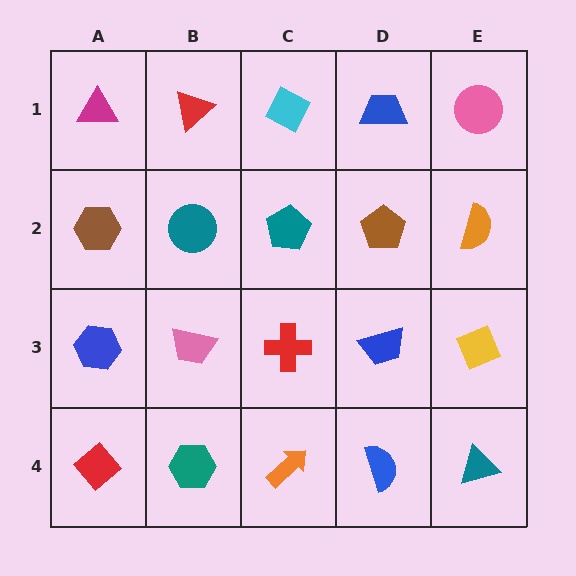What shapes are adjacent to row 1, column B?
A teal circle (row 2, column B), a magenta triangle (row 1, column A), a cyan diamond (row 1, column C).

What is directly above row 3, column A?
A brown hexagon.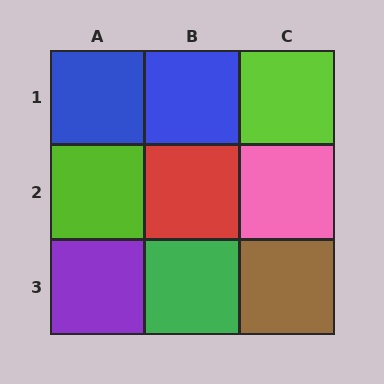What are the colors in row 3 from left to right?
Purple, green, brown.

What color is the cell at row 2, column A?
Lime.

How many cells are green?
1 cell is green.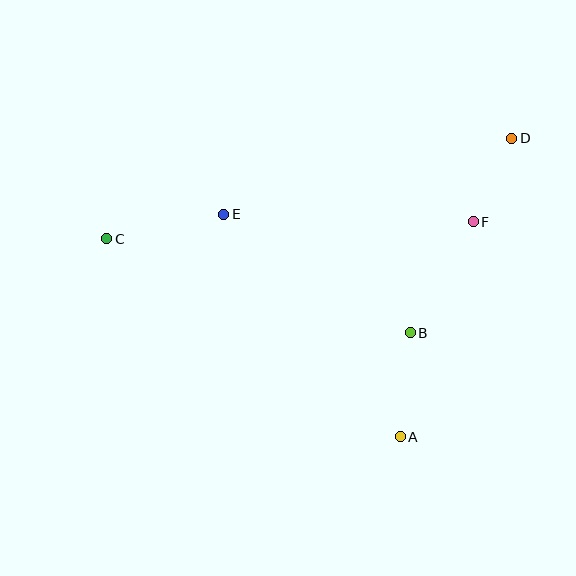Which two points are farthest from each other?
Points C and D are farthest from each other.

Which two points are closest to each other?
Points D and F are closest to each other.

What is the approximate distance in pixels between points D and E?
The distance between D and E is approximately 298 pixels.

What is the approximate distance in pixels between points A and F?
The distance between A and F is approximately 227 pixels.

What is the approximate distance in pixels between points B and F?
The distance between B and F is approximately 127 pixels.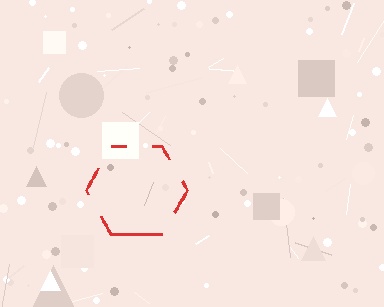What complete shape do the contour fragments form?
The contour fragments form a hexagon.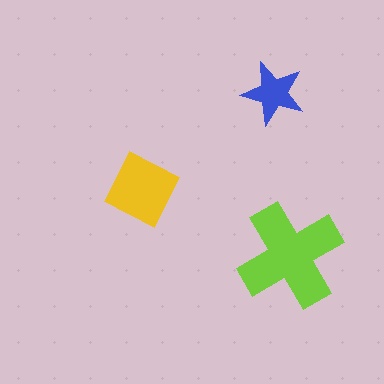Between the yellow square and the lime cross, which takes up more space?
The lime cross.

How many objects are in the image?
There are 3 objects in the image.